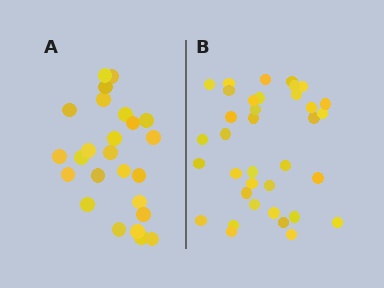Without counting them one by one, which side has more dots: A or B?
Region B (the right region) has more dots.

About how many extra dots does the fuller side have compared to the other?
Region B has roughly 12 or so more dots than region A.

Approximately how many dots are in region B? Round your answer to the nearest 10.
About 40 dots. (The exact count is 36, which rounds to 40.)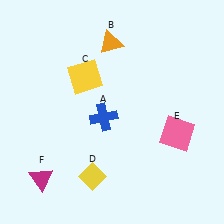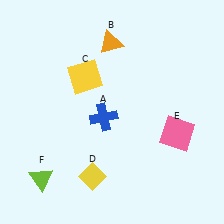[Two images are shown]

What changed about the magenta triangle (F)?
In Image 1, F is magenta. In Image 2, it changed to lime.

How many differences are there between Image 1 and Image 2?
There is 1 difference between the two images.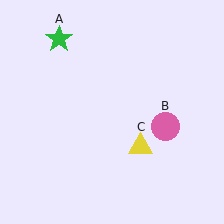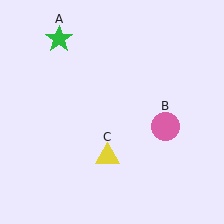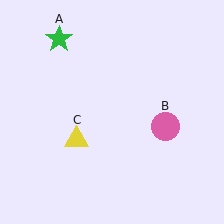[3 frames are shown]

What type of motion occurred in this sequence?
The yellow triangle (object C) rotated clockwise around the center of the scene.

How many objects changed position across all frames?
1 object changed position: yellow triangle (object C).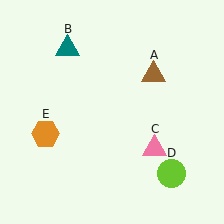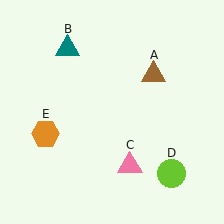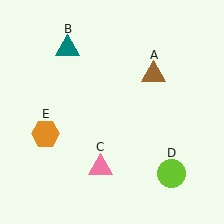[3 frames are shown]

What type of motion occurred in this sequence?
The pink triangle (object C) rotated clockwise around the center of the scene.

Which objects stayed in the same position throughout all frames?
Brown triangle (object A) and teal triangle (object B) and lime circle (object D) and orange hexagon (object E) remained stationary.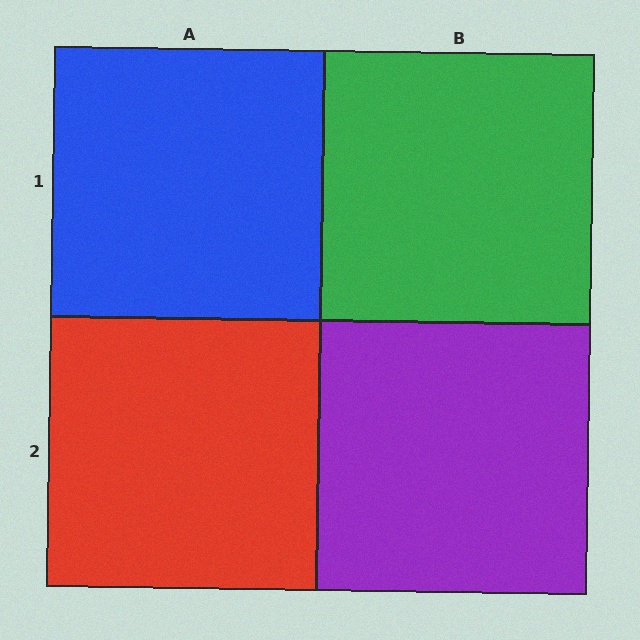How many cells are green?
1 cell is green.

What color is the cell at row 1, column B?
Green.